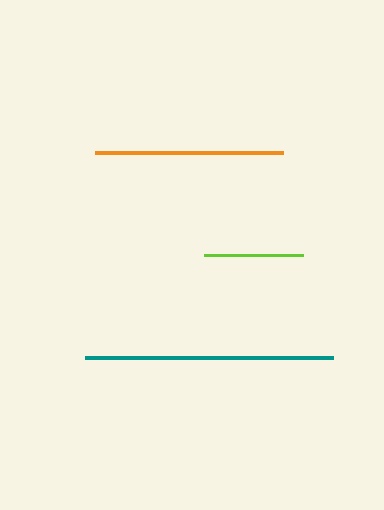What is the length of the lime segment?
The lime segment is approximately 99 pixels long.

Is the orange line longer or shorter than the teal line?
The teal line is longer than the orange line.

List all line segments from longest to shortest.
From longest to shortest: teal, orange, lime.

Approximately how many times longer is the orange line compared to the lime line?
The orange line is approximately 1.9 times the length of the lime line.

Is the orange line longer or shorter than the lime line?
The orange line is longer than the lime line.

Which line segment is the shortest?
The lime line is the shortest at approximately 99 pixels.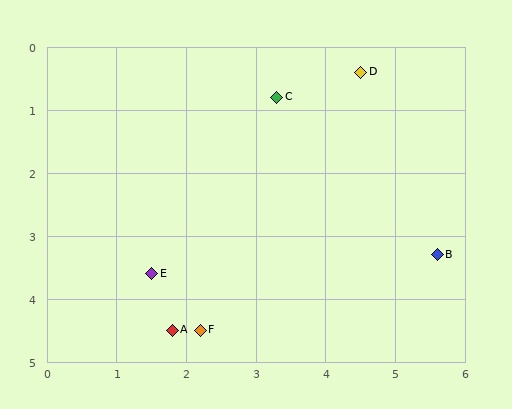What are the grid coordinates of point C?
Point C is at approximately (3.3, 0.8).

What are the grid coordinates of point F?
Point F is at approximately (2.2, 4.5).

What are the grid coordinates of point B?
Point B is at approximately (5.6, 3.3).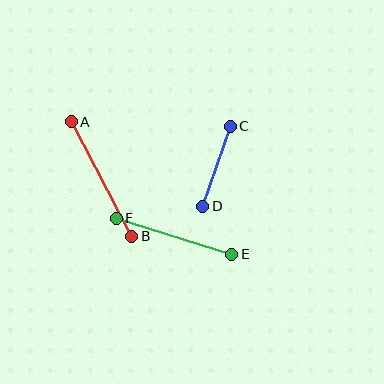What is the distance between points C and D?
The distance is approximately 85 pixels.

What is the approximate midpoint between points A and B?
The midpoint is at approximately (101, 179) pixels.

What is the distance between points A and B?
The distance is approximately 130 pixels.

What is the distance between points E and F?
The distance is approximately 121 pixels.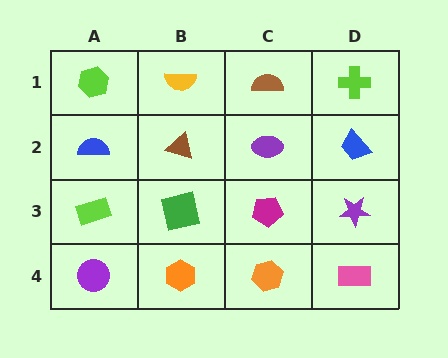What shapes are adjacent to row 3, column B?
A brown triangle (row 2, column B), an orange hexagon (row 4, column B), a lime rectangle (row 3, column A), a magenta pentagon (row 3, column C).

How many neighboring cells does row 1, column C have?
3.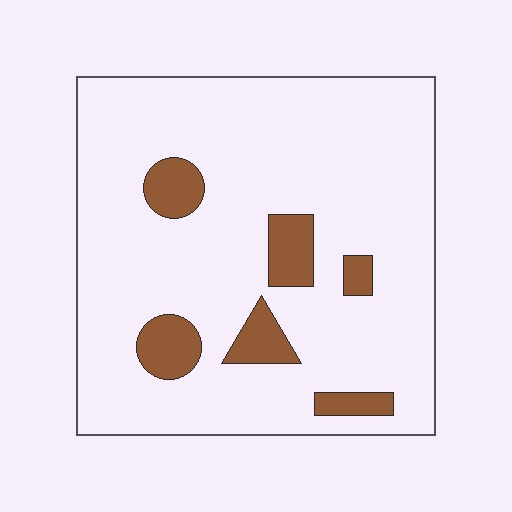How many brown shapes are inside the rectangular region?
6.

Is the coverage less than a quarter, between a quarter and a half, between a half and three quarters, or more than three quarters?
Less than a quarter.